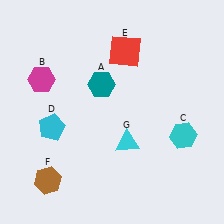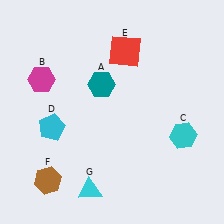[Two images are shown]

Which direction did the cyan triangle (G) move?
The cyan triangle (G) moved down.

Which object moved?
The cyan triangle (G) moved down.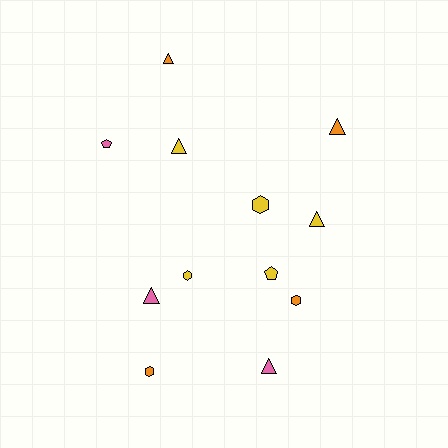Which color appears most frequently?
Yellow, with 5 objects.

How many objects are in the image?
There are 12 objects.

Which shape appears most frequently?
Triangle, with 6 objects.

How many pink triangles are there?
There are 2 pink triangles.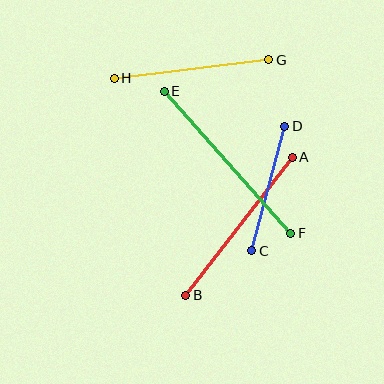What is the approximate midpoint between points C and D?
The midpoint is at approximately (268, 188) pixels.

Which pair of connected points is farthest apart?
Points E and F are farthest apart.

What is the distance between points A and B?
The distance is approximately 174 pixels.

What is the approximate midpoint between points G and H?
The midpoint is at approximately (191, 69) pixels.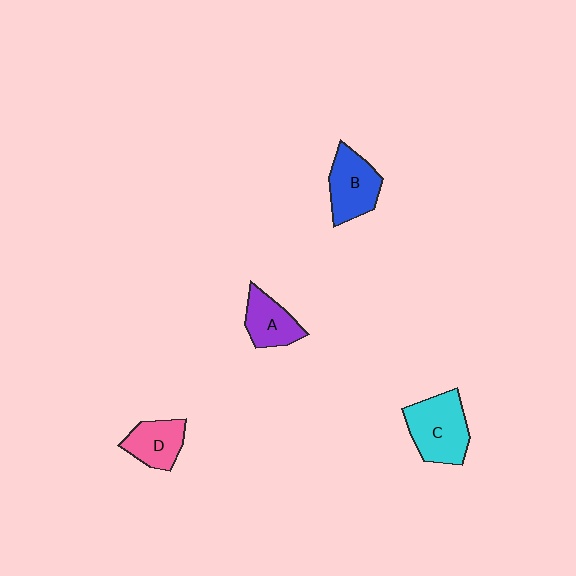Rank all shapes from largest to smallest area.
From largest to smallest: C (cyan), B (blue), A (purple), D (pink).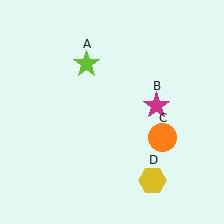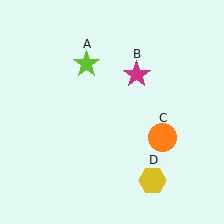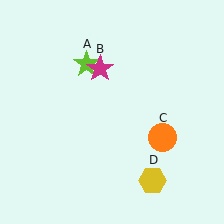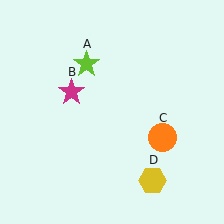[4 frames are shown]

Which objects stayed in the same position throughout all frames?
Lime star (object A) and orange circle (object C) and yellow hexagon (object D) remained stationary.